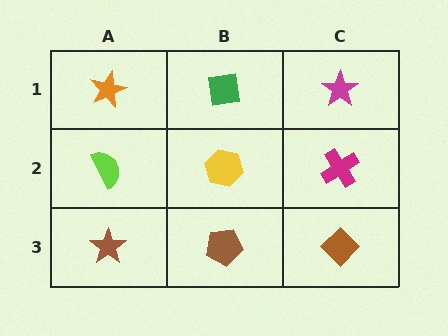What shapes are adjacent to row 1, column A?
A lime semicircle (row 2, column A), a green square (row 1, column B).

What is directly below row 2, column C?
A brown diamond.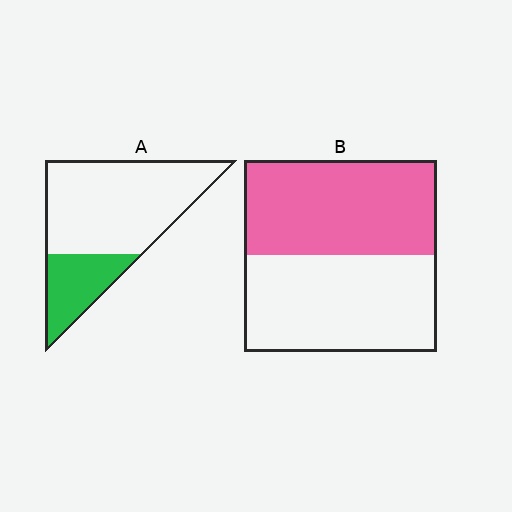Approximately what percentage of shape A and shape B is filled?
A is approximately 25% and B is approximately 50%.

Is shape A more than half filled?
No.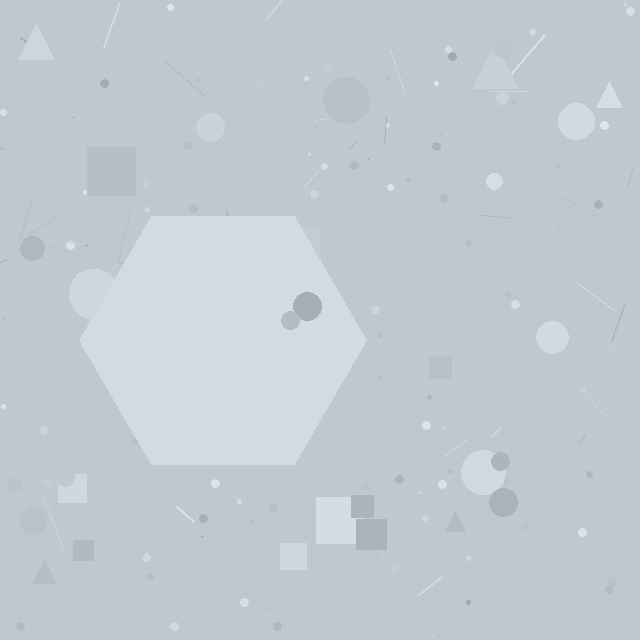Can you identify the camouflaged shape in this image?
The camouflaged shape is a hexagon.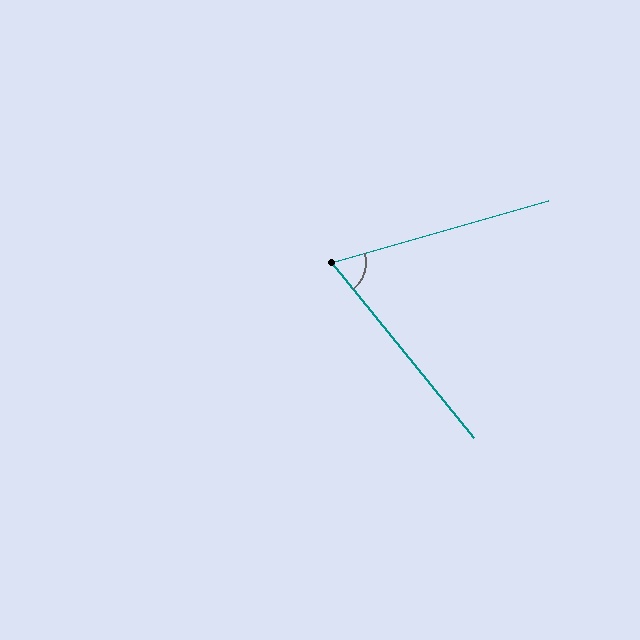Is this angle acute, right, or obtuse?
It is acute.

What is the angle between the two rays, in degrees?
Approximately 67 degrees.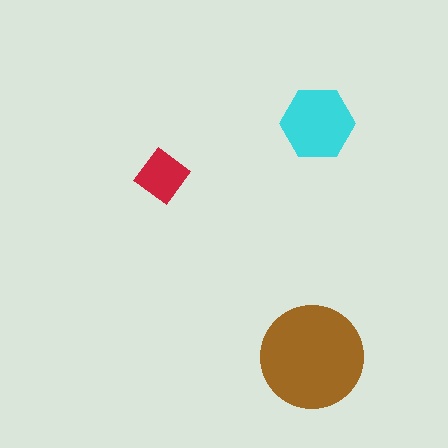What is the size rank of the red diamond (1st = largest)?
3rd.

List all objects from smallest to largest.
The red diamond, the cyan hexagon, the brown circle.